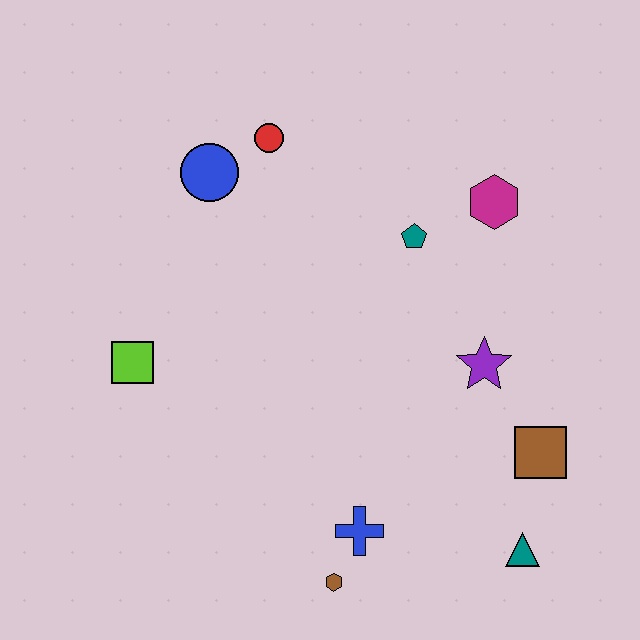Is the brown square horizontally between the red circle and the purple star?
No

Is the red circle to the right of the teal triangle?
No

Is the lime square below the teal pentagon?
Yes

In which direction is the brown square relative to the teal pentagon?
The brown square is below the teal pentagon.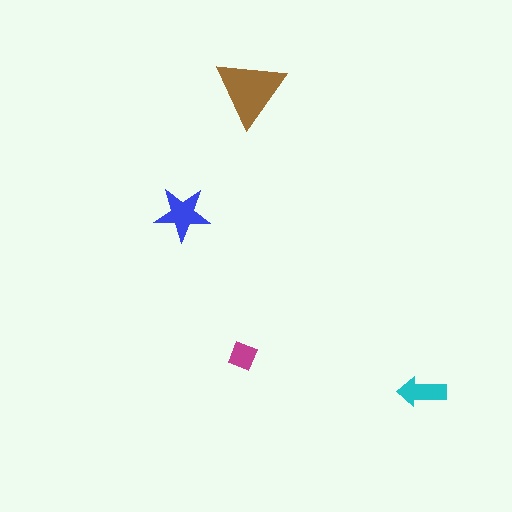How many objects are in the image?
There are 4 objects in the image.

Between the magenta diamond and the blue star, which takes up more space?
The blue star.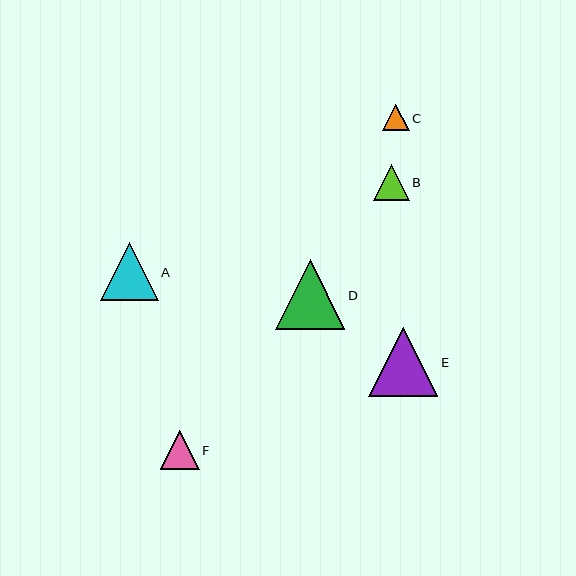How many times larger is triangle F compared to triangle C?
Triangle F is approximately 1.5 times the size of triangle C.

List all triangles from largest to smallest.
From largest to smallest: D, E, A, F, B, C.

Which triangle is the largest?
Triangle D is the largest with a size of approximately 69 pixels.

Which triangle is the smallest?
Triangle C is the smallest with a size of approximately 26 pixels.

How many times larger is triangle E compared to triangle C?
Triangle E is approximately 2.6 times the size of triangle C.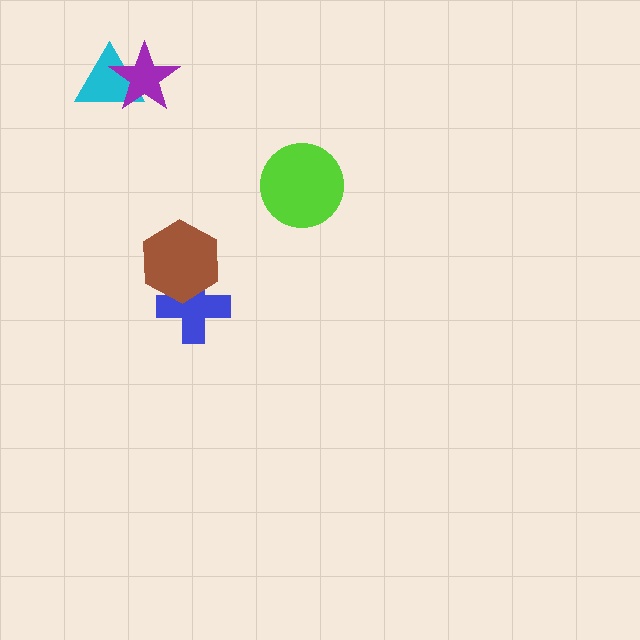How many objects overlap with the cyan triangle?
1 object overlaps with the cyan triangle.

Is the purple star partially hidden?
No, no other shape covers it.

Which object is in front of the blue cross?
The brown hexagon is in front of the blue cross.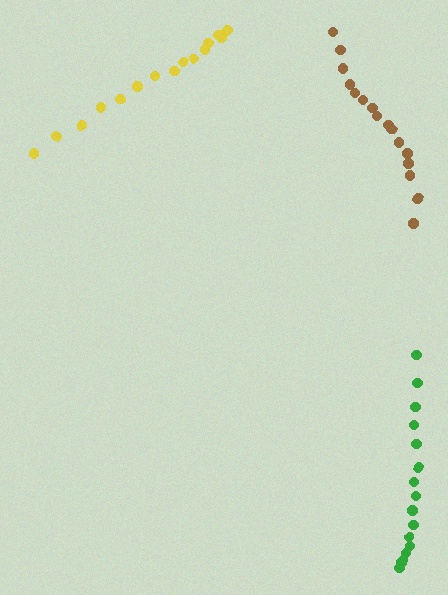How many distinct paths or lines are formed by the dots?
There are 3 distinct paths.